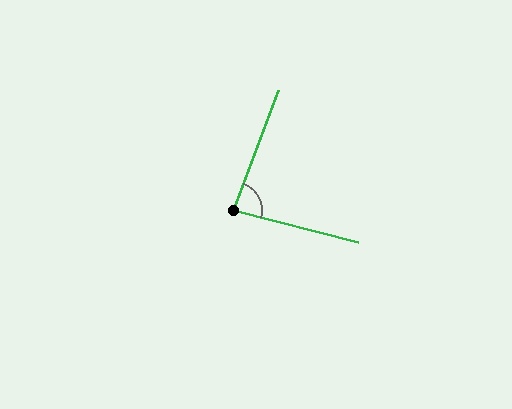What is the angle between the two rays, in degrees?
Approximately 84 degrees.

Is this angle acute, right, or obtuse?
It is acute.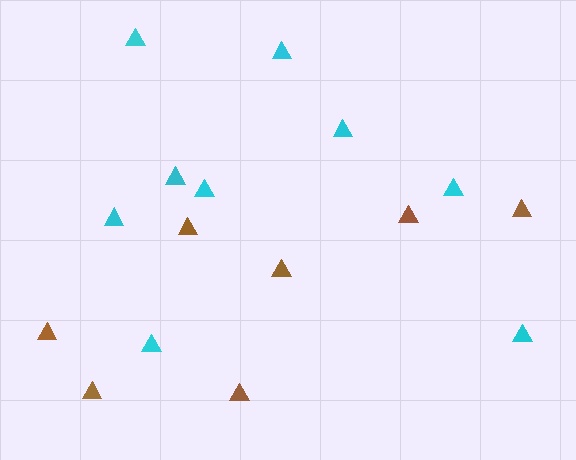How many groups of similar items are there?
There are 2 groups: one group of brown triangles (7) and one group of cyan triangles (9).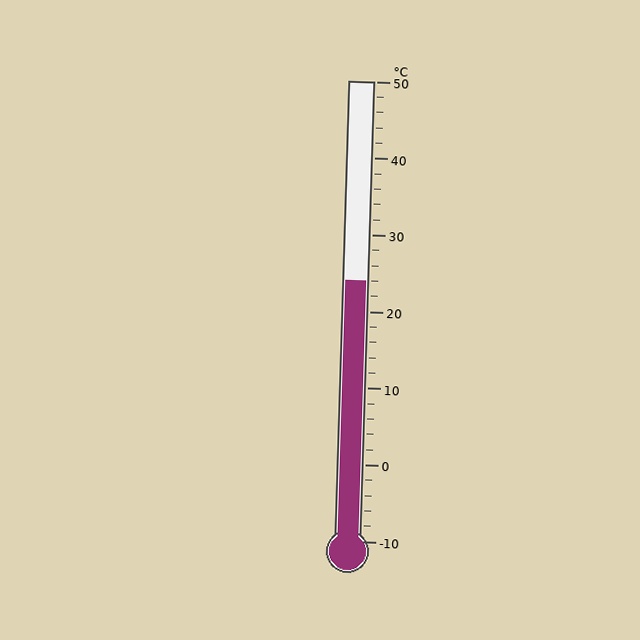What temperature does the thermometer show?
The thermometer shows approximately 24°C.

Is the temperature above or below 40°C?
The temperature is below 40°C.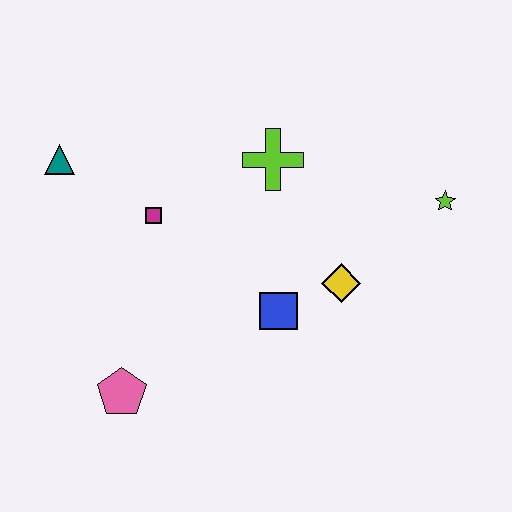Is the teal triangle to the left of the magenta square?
Yes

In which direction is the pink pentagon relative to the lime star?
The pink pentagon is to the left of the lime star.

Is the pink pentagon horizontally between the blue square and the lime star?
No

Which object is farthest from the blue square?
The teal triangle is farthest from the blue square.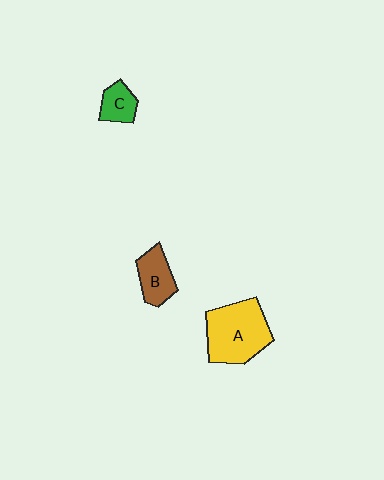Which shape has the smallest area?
Shape C (green).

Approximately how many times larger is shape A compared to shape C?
Approximately 2.7 times.